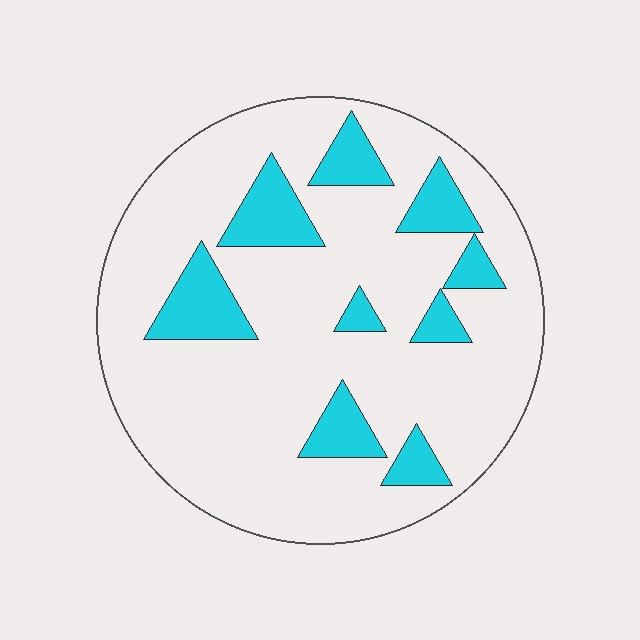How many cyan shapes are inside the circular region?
9.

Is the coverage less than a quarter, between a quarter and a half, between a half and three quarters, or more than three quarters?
Less than a quarter.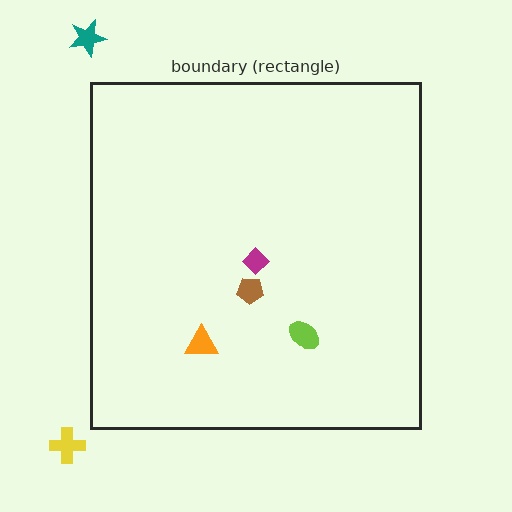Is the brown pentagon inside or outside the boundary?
Inside.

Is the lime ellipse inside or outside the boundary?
Inside.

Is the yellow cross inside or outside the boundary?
Outside.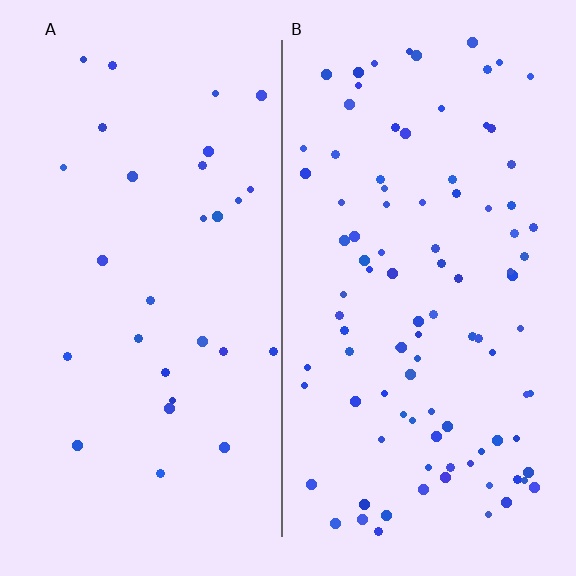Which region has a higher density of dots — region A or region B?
B (the right).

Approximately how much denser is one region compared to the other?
Approximately 3.3× — region B over region A.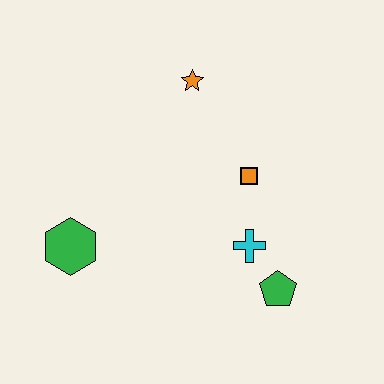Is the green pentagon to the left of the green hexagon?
No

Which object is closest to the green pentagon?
The cyan cross is closest to the green pentagon.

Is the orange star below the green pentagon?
No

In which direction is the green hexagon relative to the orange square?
The green hexagon is to the left of the orange square.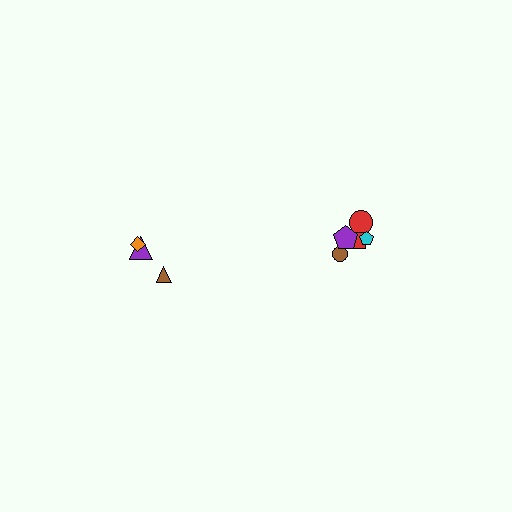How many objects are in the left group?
There are 3 objects.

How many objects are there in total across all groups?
There are 8 objects.